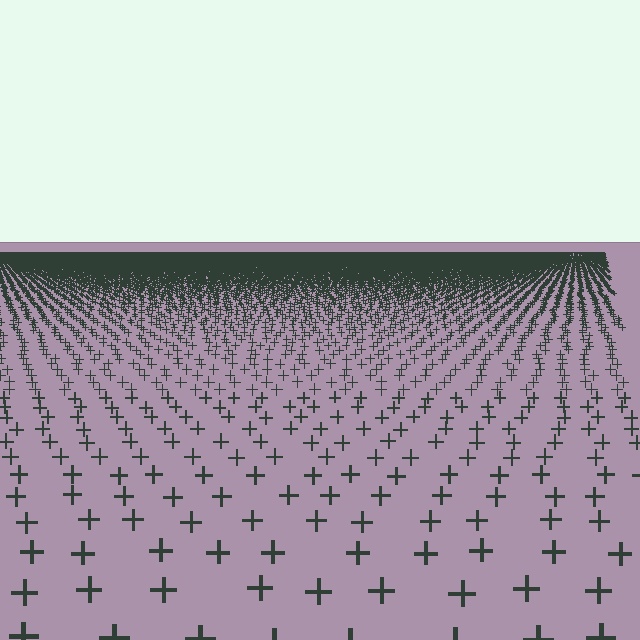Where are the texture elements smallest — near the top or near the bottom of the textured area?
Near the top.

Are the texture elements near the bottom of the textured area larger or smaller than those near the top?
Larger. Near the bottom, elements are closer to the viewer and appear at a bigger on-screen size.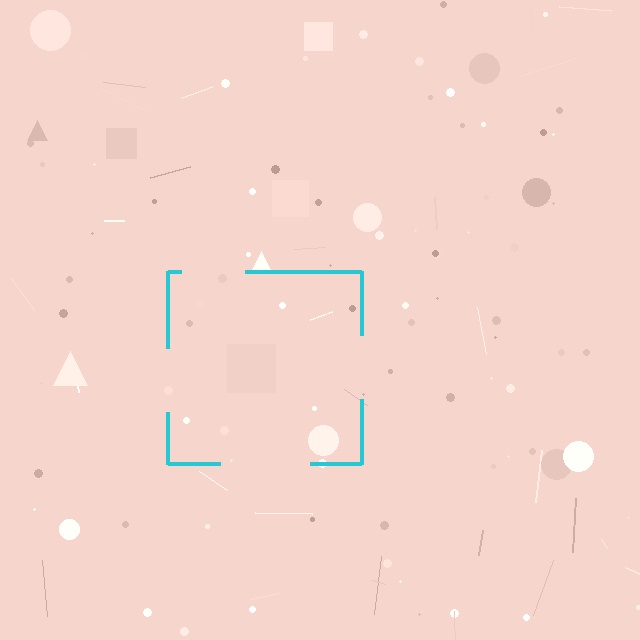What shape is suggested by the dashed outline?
The dashed outline suggests a square.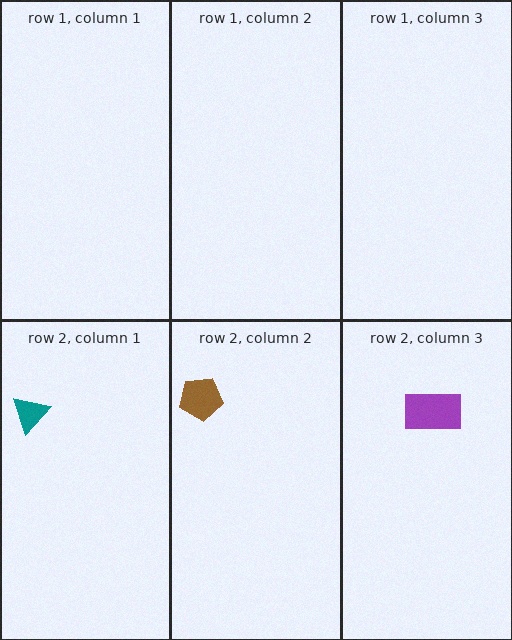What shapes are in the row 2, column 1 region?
The teal triangle.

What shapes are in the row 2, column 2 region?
The brown pentagon.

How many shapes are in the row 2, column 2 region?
1.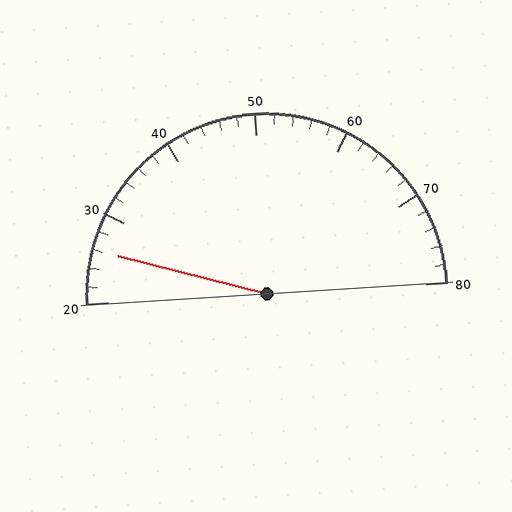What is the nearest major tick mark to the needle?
The nearest major tick mark is 30.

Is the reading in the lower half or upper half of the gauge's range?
The reading is in the lower half of the range (20 to 80).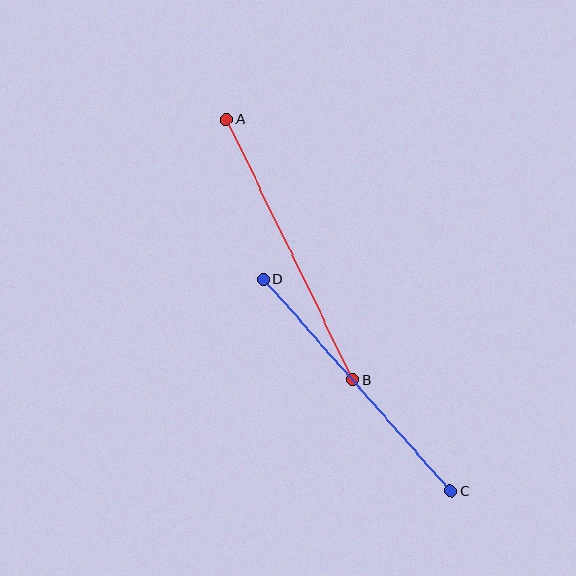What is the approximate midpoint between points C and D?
The midpoint is at approximately (357, 385) pixels.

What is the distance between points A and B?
The distance is approximately 289 pixels.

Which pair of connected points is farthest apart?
Points A and B are farthest apart.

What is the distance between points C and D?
The distance is approximately 282 pixels.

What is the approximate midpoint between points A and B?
The midpoint is at approximately (289, 249) pixels.